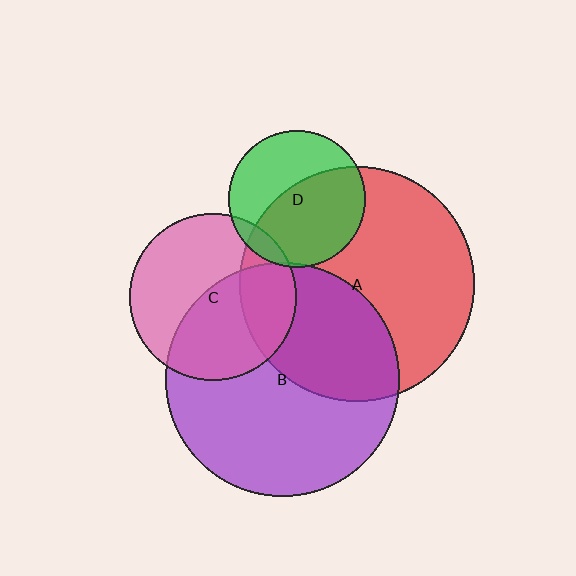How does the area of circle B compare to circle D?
Approximately 2.9 times.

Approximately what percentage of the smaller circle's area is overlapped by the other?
Approximately 55%.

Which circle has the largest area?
Circle A (red).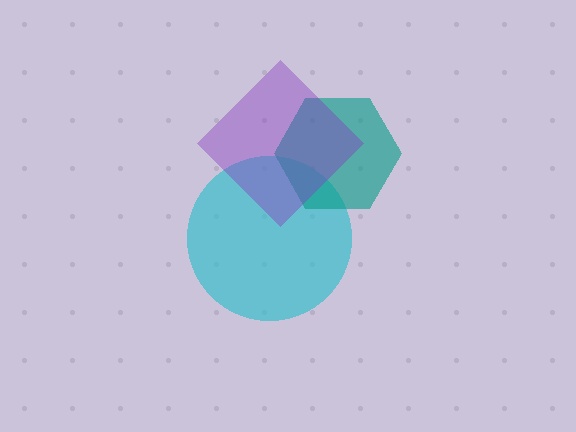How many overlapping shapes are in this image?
There are 3 overlapping shapes in the image.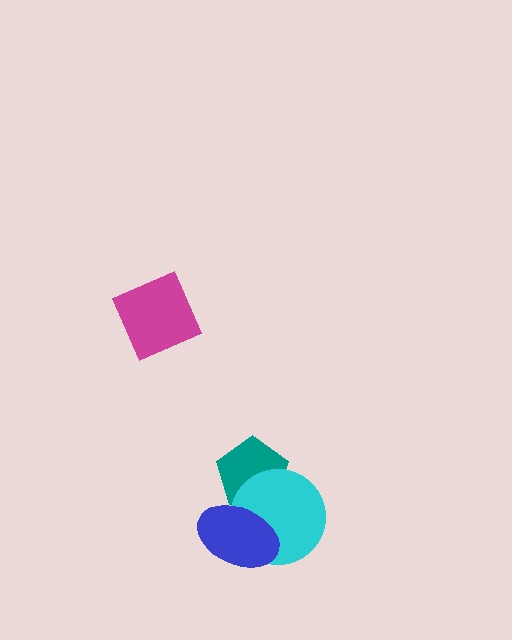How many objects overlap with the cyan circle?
2 objects overlap with the cyan circle.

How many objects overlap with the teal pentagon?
2 objects overlap with the teal pentagon.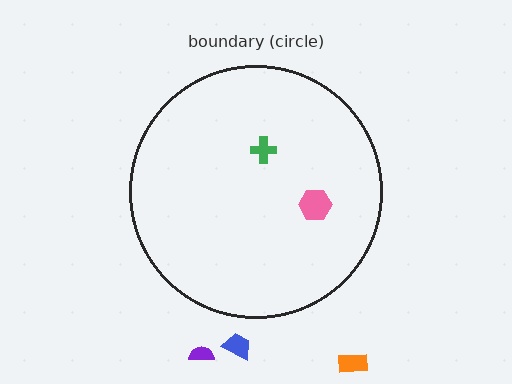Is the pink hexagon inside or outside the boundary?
Inside.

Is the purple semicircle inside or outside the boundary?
Outside.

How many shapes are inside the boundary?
2 inside, 3 outside.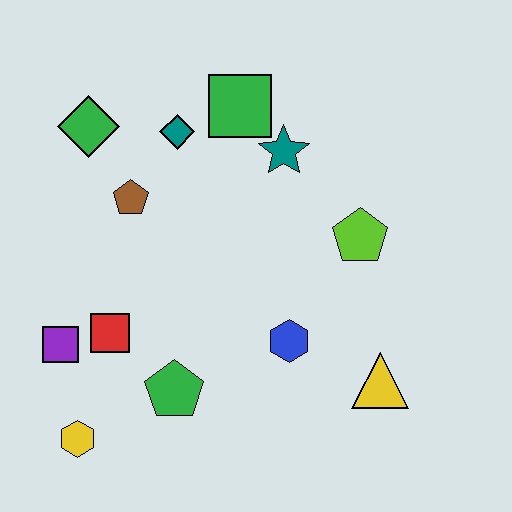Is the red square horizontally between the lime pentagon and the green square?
No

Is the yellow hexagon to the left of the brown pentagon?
Yes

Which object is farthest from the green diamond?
The yellow triangle is farthest from the green diamond.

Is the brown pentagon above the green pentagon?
Yes